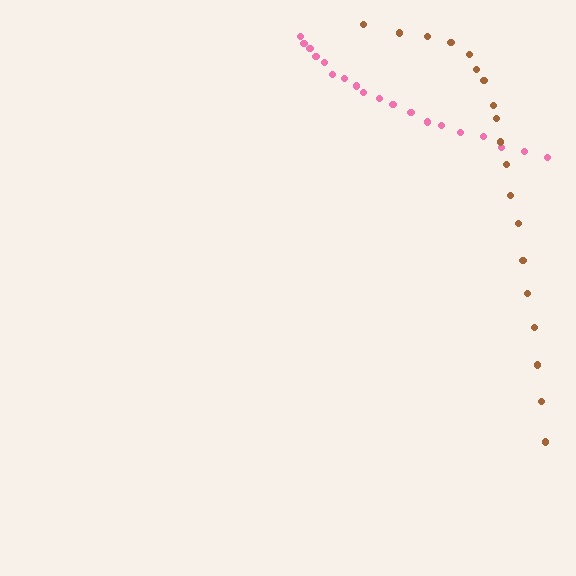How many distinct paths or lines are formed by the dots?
There are 2 distinct paths.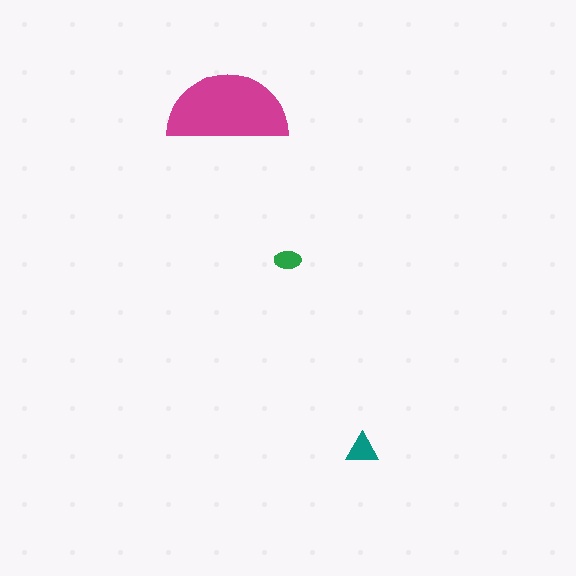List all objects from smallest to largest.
The green ellipse, the teal triangle, the magenta semicircle.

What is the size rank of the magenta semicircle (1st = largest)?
1st.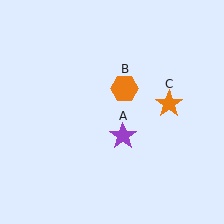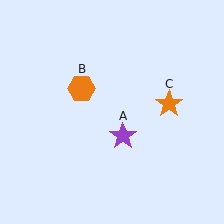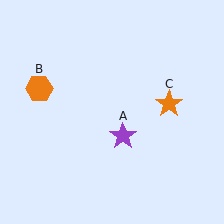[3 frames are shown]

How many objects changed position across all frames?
1 object changed position: orange hexagon (object B).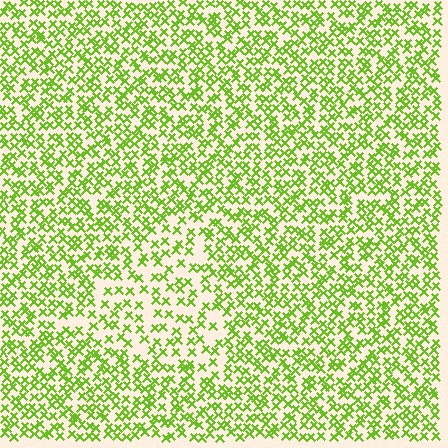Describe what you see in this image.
The image contains small lime elements arranged at two different densities. A triangle-shaped region is visible where the elements are less densely packed than the surrounding area.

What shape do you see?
I see a triangle.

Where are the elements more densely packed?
The elements are more densely packed outside the triangle boundary.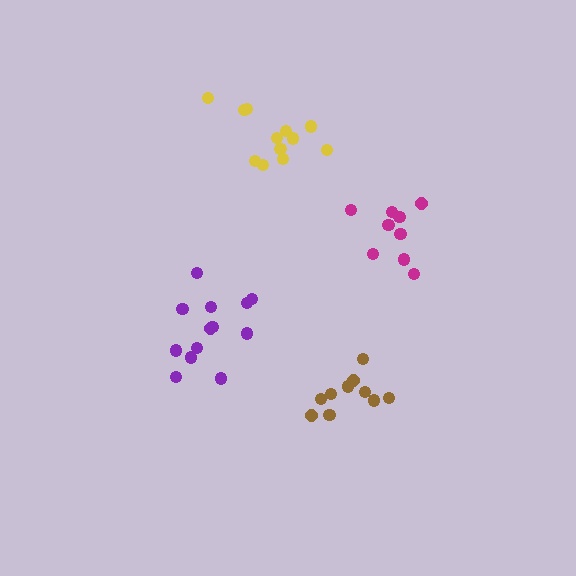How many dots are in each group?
Group 1: 9 dots, Group 2: 13 dots, Group 3: 12 dots, Group 4: 10 dots (44 total).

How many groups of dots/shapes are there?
There are 4 groups.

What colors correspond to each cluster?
The clusters are colored: magenta, purple, yellow, brown.